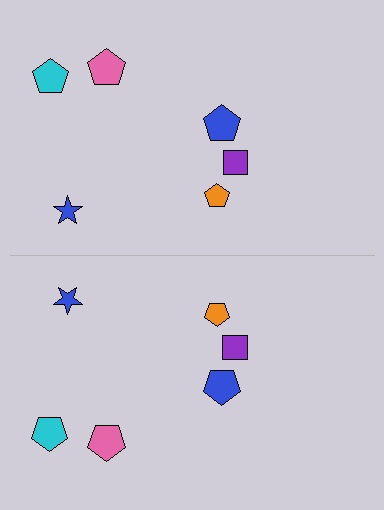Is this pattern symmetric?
Yes, this pattern has bilateral (reflection) symmetry.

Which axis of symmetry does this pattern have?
The pattern has a horizontal axis of symmetry running through the center of the image.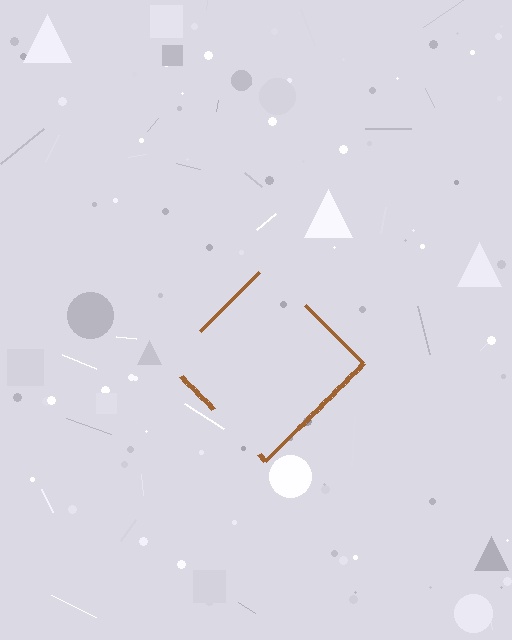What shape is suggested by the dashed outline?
The dashed outline suggests a diamond.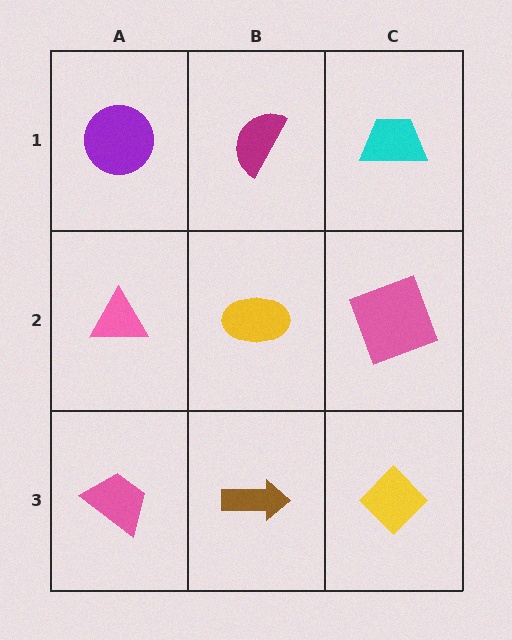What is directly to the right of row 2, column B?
A pink square.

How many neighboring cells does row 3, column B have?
3.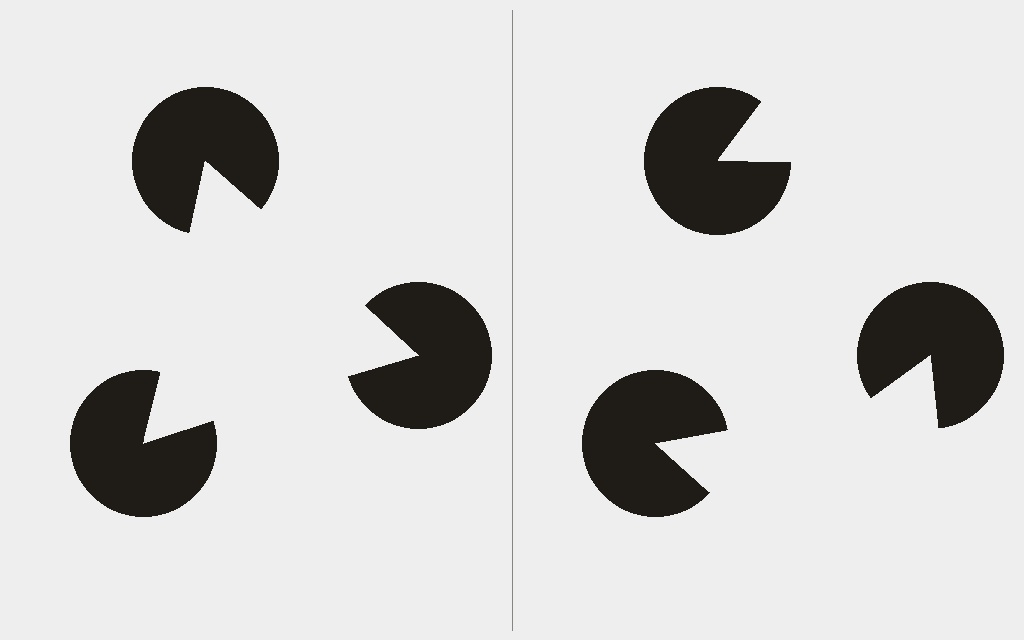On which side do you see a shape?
An illusory triangle appears on the left side. On the right side the wedge cuts are rotated, so no coherent shape forms.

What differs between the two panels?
The pac-man discs are positioned identically on both sides; only the wedge orientations differ. On the left they align to a triangle; on the right they are misaligned.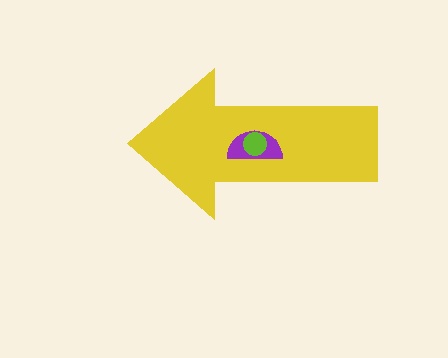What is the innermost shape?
The lime circle.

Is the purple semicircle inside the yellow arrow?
Yes.